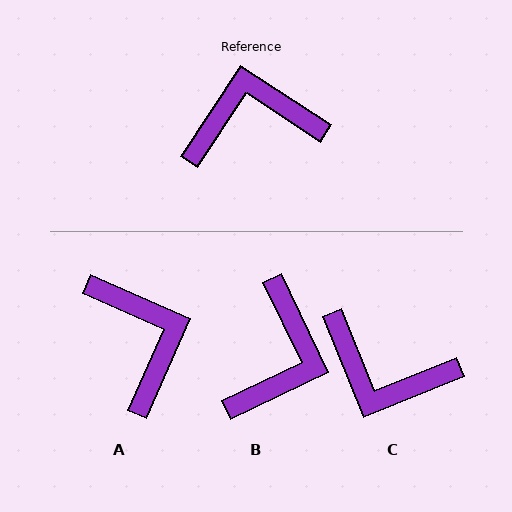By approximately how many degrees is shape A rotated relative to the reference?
Approximately 80 degrees clockwise.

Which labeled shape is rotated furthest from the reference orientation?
C, about 145 degrees away.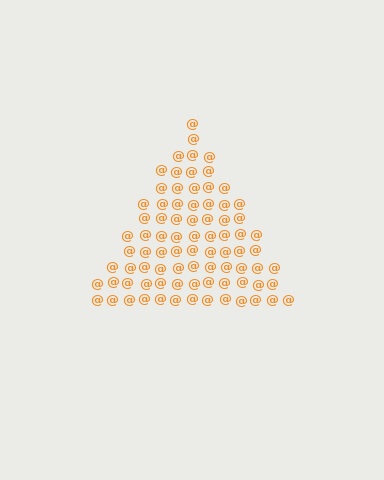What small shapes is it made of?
It is made of small at signs.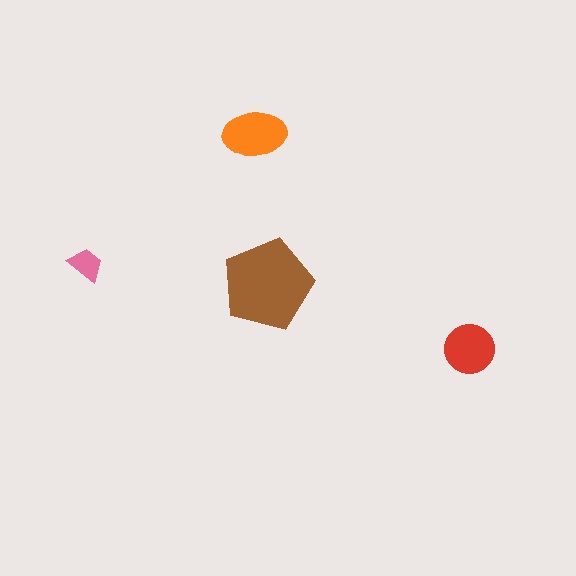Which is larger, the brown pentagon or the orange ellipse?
The brown pentagon.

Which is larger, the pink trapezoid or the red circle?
The red circle.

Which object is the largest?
The brown pentagon.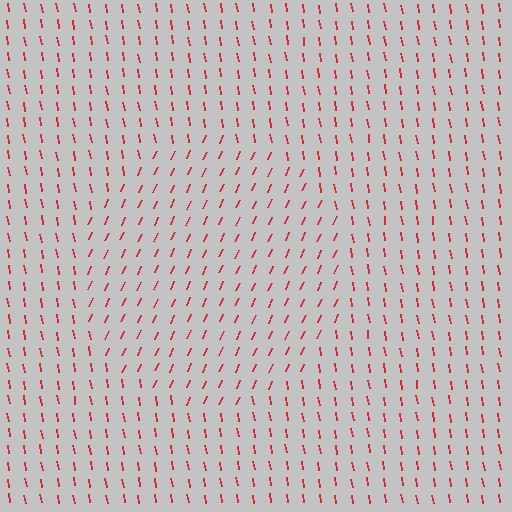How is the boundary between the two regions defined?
The boundary is defined purely by a change in line orientation (approximately 34 degrees difference). All lines are the same color and thickness.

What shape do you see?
I see a circle.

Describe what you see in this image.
The image is filled with small red line segments. A circle region in the image has lines oriented differently from the surrounding lines, creating a visible texture boundary.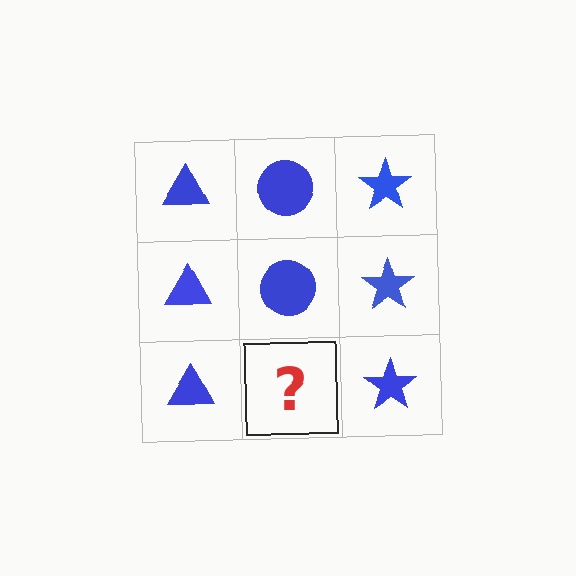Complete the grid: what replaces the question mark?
The question mark should be replaced with a blue circle.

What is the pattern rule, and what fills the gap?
The rule is that each column has a consistent shape. The gap should be filled with a blue circle.